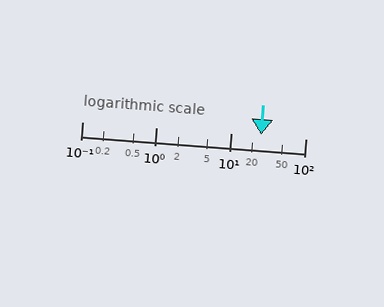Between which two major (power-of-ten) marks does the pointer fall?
The pointer is between 10 and 100.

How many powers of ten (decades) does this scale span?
The scale spans 3 decades, from 0.1 to 100.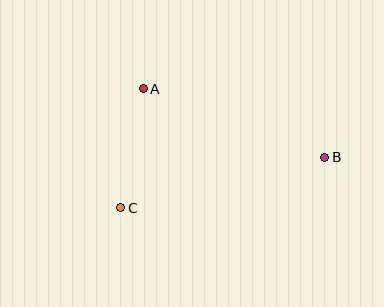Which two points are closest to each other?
Points A and C are closest to each other.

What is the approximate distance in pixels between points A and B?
The distance between A and B is approximately 194 pixels.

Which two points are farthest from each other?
Points B and C are farthest from each other.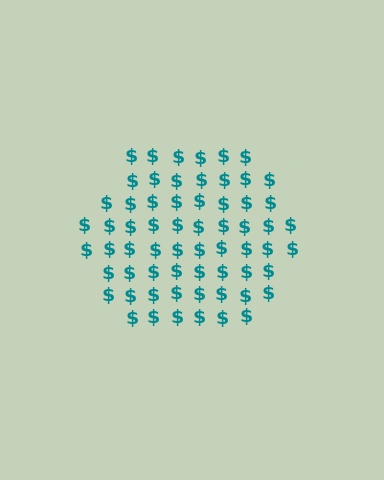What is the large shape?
The large shape is a hexagon.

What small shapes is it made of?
It is made of small dollar signs.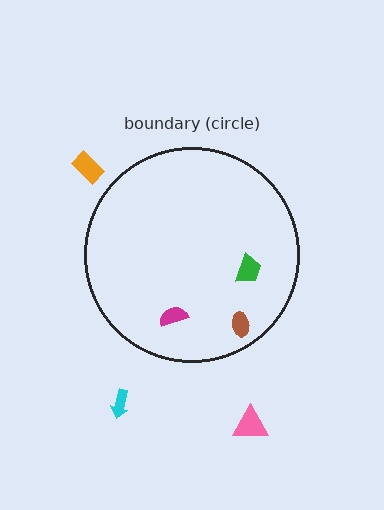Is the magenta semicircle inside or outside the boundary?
Inside.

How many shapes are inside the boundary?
3 inside, 3 outside.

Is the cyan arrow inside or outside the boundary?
Outside.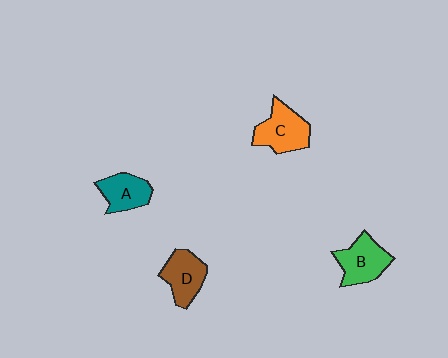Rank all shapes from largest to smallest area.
From largest to smallest: C (orange), B (green), D (brown), A (teal).